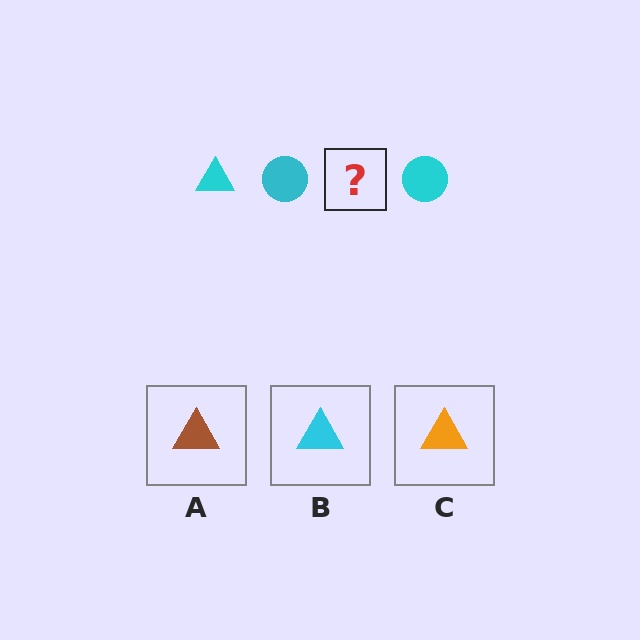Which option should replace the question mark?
Option B.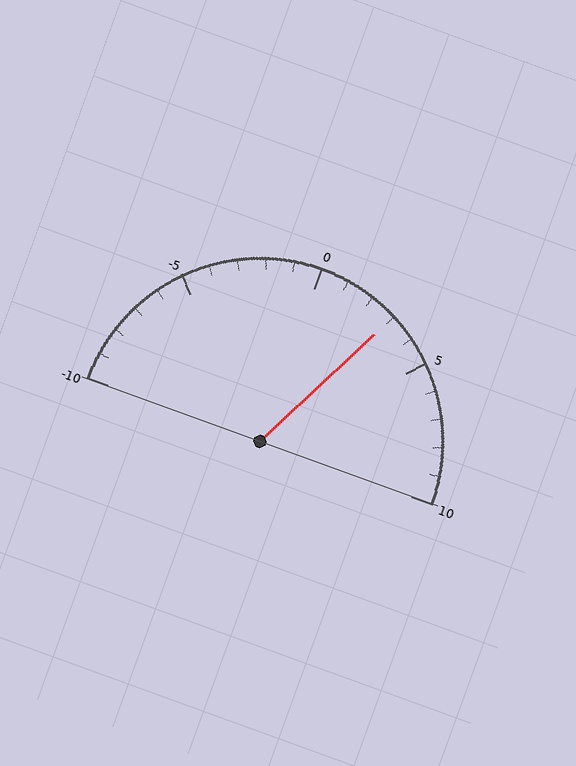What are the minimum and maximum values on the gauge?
The gauge ranges from -10 to 10.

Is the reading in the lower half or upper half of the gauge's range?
The reading is in the upper half of the range (-10 to 10).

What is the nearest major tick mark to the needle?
The nearest major tick mark is 5.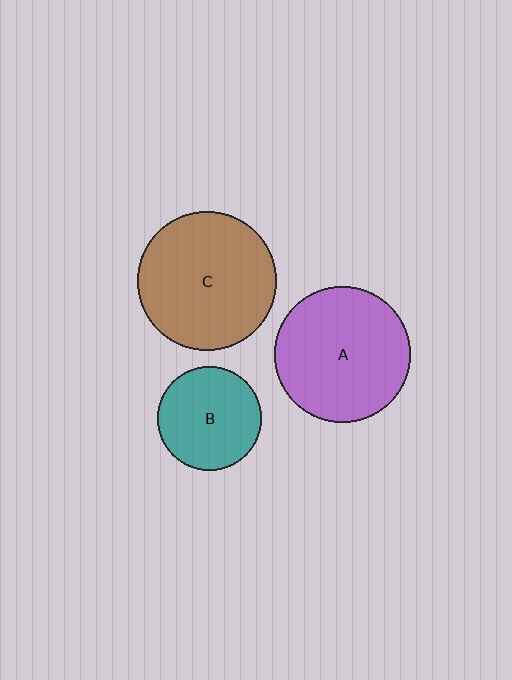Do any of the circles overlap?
No, none of the circles overlap.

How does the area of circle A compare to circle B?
Approximately 1.7 times.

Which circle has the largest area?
Circle C (brown).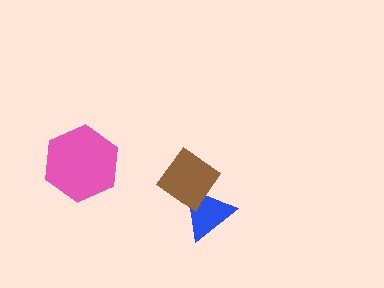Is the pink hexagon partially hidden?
No, no other shape covers it.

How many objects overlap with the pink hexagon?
0 objects overlap with the pink hexagon.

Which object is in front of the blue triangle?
The brown diamond is in front of the blue triangle.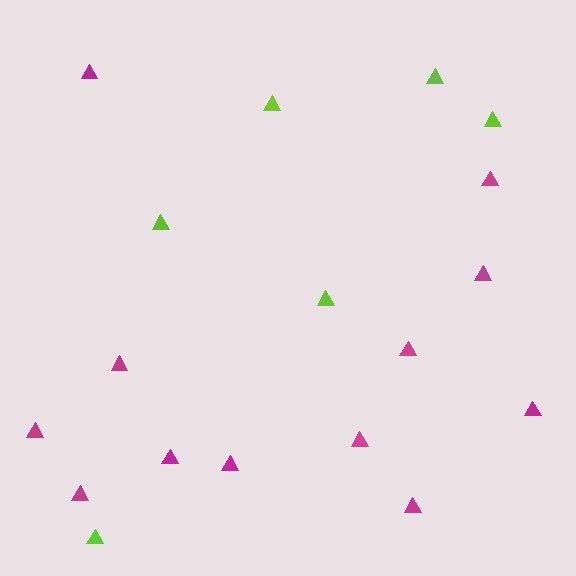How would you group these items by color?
There are 2 groups: one group of magenta triangles (12) and one group of lime triangles (6).